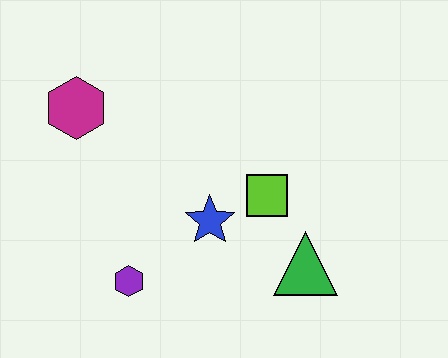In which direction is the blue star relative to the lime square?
The blue star is to the left of the lime square.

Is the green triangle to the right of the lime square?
Yes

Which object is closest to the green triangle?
The lime square is closest to the green triangle.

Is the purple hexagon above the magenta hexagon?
No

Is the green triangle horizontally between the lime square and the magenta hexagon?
No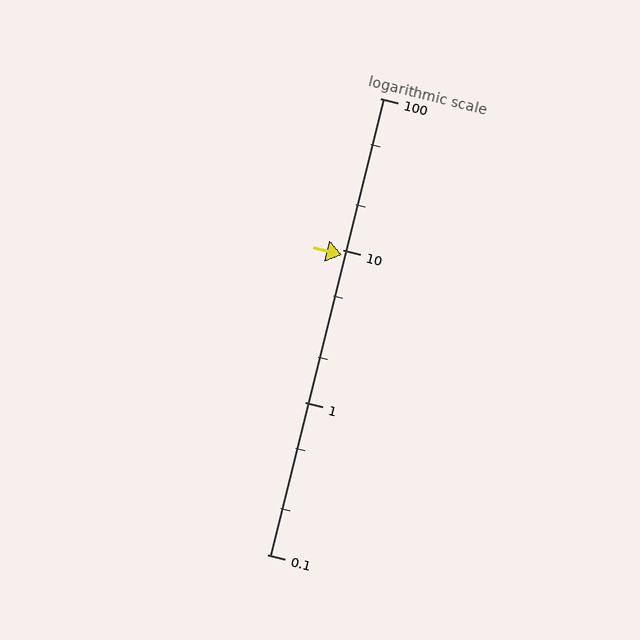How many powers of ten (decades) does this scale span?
The scale spans 3 decades, from 0.1 to 100.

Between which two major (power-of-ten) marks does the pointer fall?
The pointer is between 1 and 10.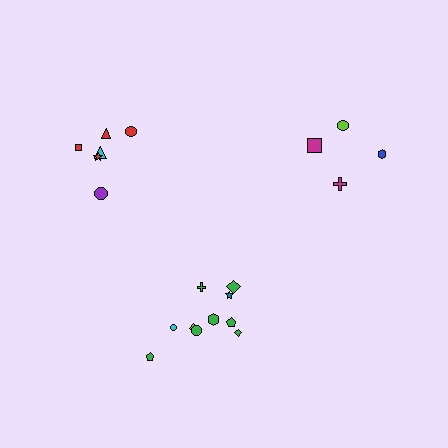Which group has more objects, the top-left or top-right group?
The top-left group.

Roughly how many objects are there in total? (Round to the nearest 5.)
Roughly 20 objects in total.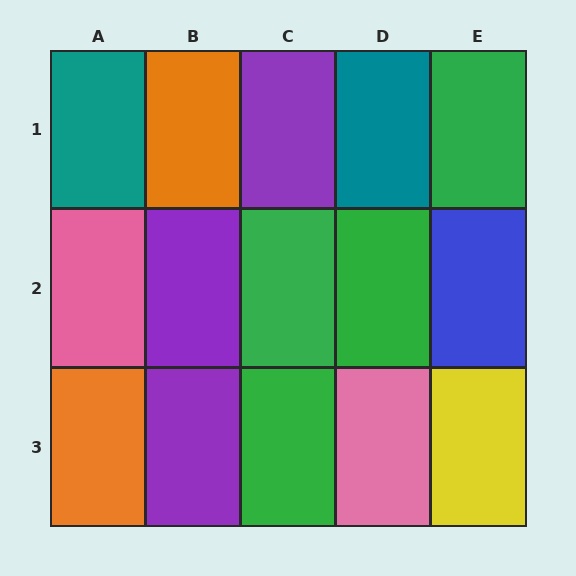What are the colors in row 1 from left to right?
Teal, orange, purple, teal, green.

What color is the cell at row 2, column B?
Purple.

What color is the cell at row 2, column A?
Pink.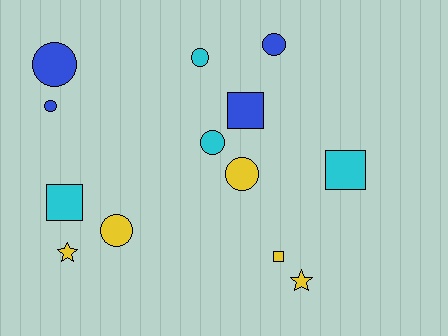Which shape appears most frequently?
Circle, with 7 objects.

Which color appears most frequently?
Yellow, with 5 objects.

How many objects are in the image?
There are 13 objects.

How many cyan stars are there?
There are no cyan stars.